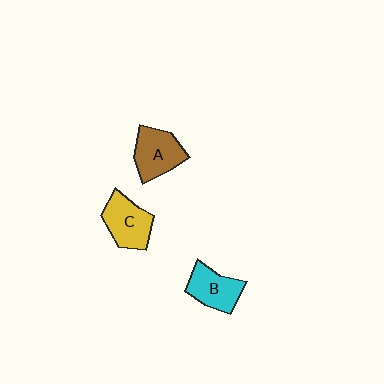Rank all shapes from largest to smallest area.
From largest to smallest: A (brown), C (yellow), B (cyan).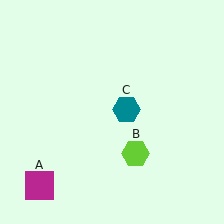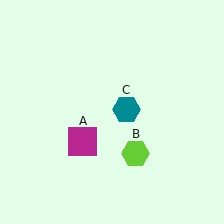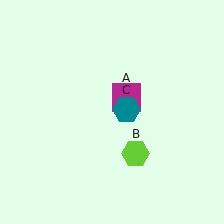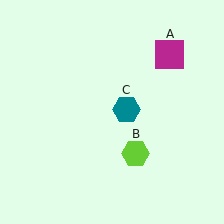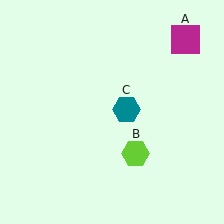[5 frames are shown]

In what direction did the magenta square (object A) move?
The magenta square (object A) moved up and to the right.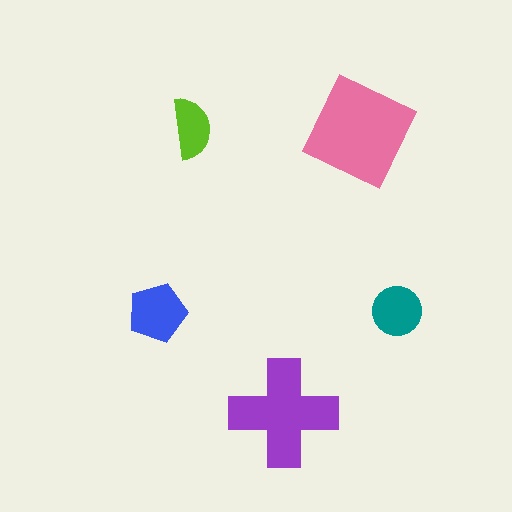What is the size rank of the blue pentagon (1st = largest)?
3rd.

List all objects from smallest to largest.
The lime semicircle, the teal circle, the blue pentagon, the purple cross, the pink square.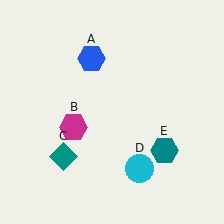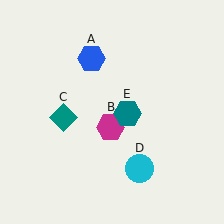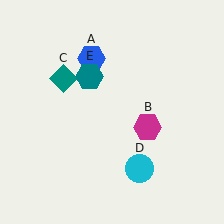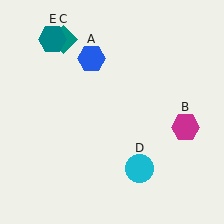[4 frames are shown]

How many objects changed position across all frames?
3 objects changed position: magenta hexagon (object B), teal diamond (object C), teal hexagon (object E).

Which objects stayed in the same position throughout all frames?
Blue hexagon (object A) and cyan circle (object D) remained stationary.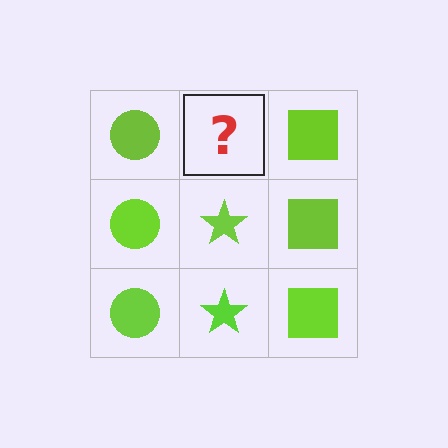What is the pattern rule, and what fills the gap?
The rule is that each column has a consistent shape. The gap should be filled with a lime star.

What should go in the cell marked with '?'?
The missing cell should contain a lime star.